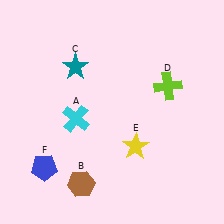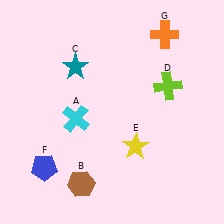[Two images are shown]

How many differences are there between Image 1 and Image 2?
There is 1 difference between the two images.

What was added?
An orange cross (G) was added in Image 2.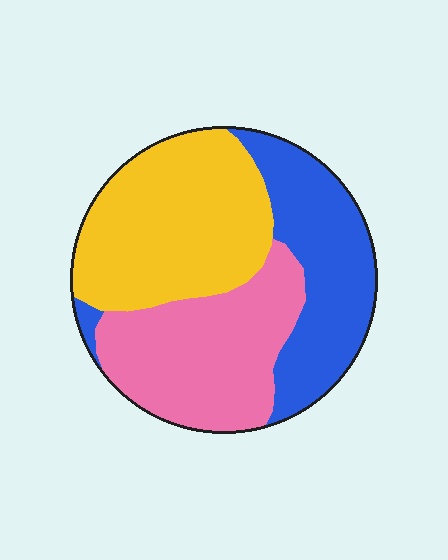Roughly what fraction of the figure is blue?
Blue covers 30% of the figure.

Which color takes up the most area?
Yellow, at roughly 40%.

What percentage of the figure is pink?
Pink takes up about one third (1/3) of the figure.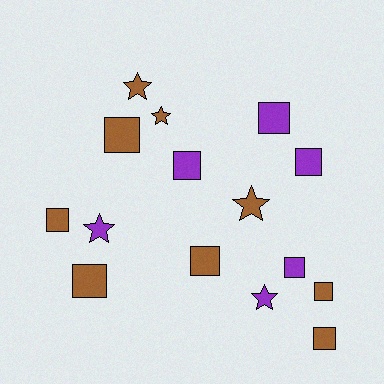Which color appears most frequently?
Brown, with 9 objects.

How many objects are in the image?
There are 15 objects.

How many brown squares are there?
There are 6 brown squares.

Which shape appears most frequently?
Square, with 10 objects.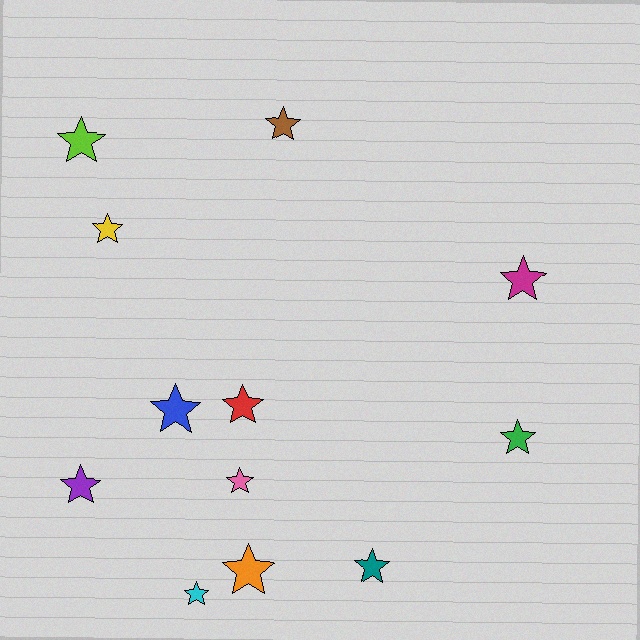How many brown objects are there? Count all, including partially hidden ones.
There is 1 brown object.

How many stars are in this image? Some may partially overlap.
There are 12 stars.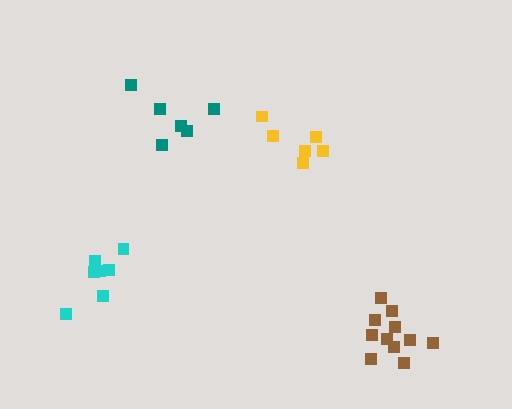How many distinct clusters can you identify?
There are 4 distinct clusters.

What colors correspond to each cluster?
The clusters are colored: cyan, teal, yellow, brown.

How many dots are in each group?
Group 1: 7 dots, Group 2: 6 dots, Group 3: 6 dots, Group 4: 11 dots (30 total).